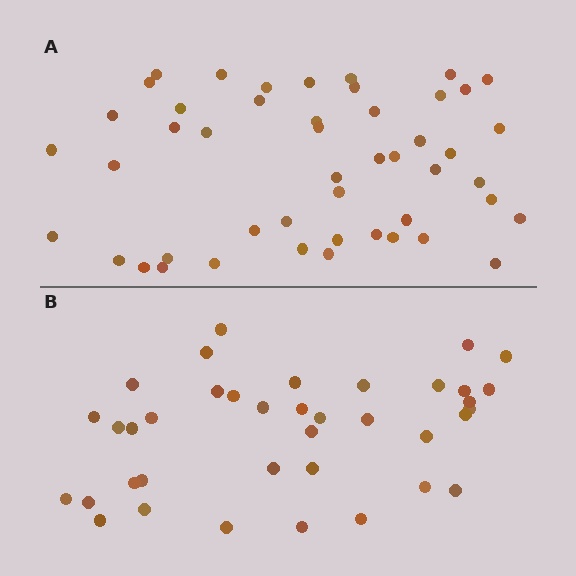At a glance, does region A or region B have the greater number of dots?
Region A (the top region) has more dots.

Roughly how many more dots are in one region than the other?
Region A has roughly 10 or so more dots than region B.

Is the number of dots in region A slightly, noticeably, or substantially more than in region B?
Region A has noticeably more, but not dramatically so. The ratio is roughly 1.3 to 1.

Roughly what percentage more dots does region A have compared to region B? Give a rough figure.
About 25% more.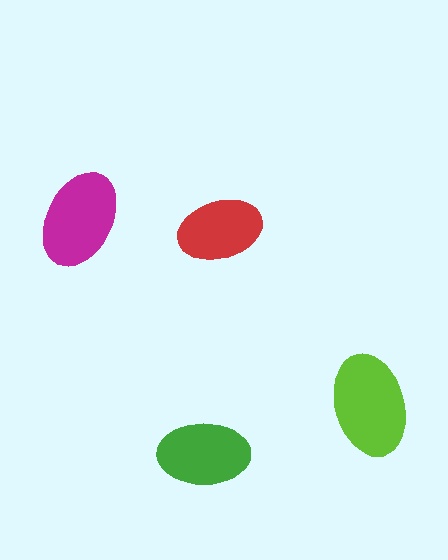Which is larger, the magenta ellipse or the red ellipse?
The magenta one.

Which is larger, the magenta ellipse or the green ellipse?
The magenta one.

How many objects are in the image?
There are 4 objects in the image.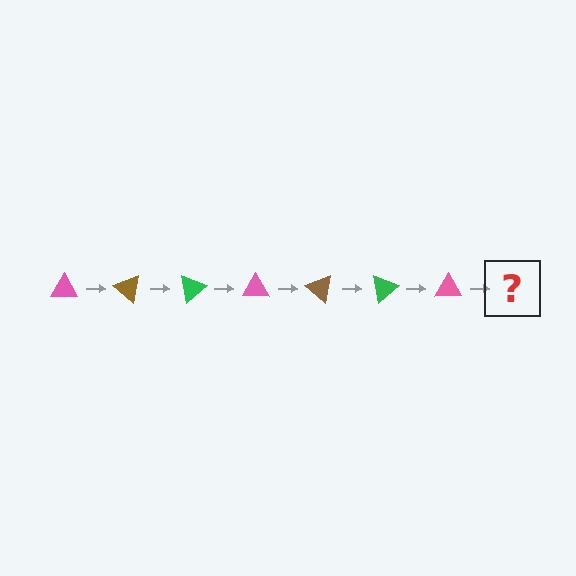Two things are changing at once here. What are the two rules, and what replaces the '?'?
The two rules are that it rotates 40 degrees each step and the color cycles through pink, brown, and green. The '?' should be a brown triangle, rotated 280 degrees from the start.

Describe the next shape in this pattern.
It should be a brown triangle, rotated 280 degrees from the start.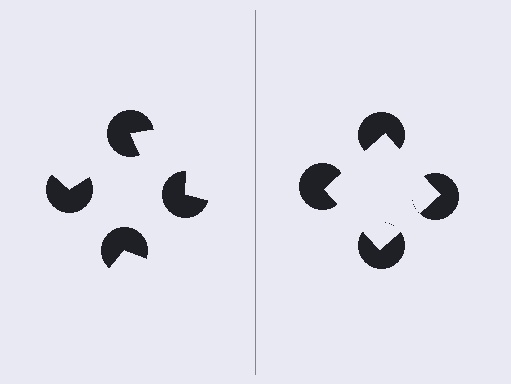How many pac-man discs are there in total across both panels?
8 — 4 on each side.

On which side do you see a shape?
An illusory square appears on the right side. On the left side the wedge cuts are rotated, so no coherent shape forms.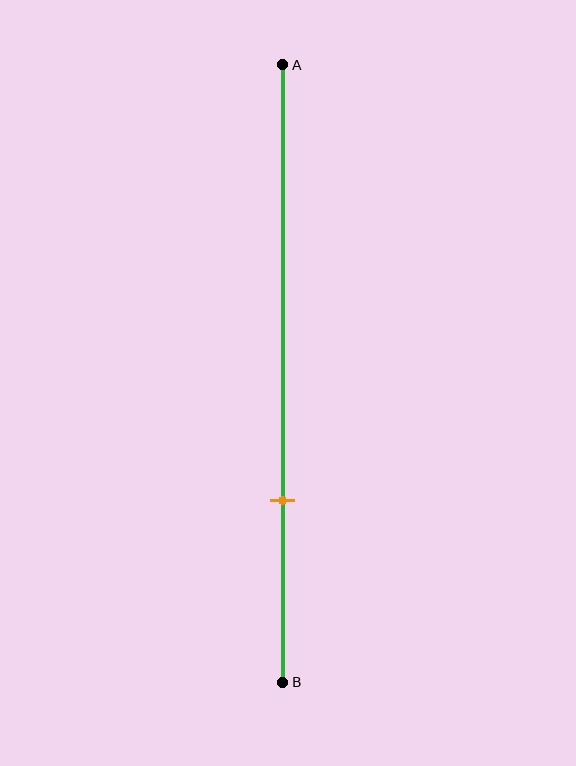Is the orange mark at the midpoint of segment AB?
No, the mark is at about 70% from A, not at the 50% midpoint.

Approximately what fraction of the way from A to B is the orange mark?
The orange mark is approximately 70% of the way from A to B.